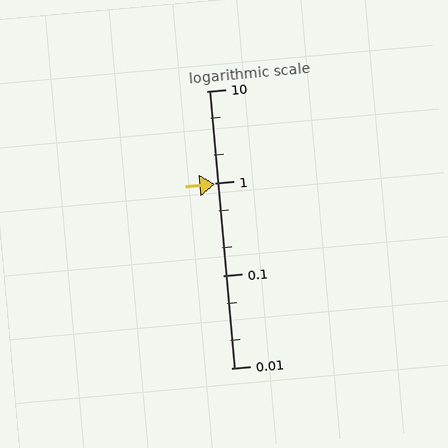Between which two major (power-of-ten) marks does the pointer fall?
The pointer is between 0.1 and 1.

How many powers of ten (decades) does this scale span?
The scale spans 3 decades, from 0.01 to 10.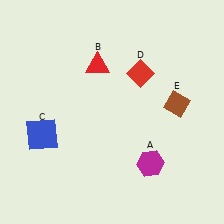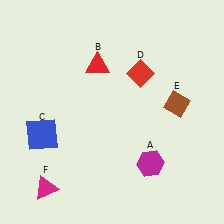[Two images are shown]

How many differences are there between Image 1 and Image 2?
There is 1 difference between the two images.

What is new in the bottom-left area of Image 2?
A magenta triangle (F) was added in the bottom-left area of Image 2.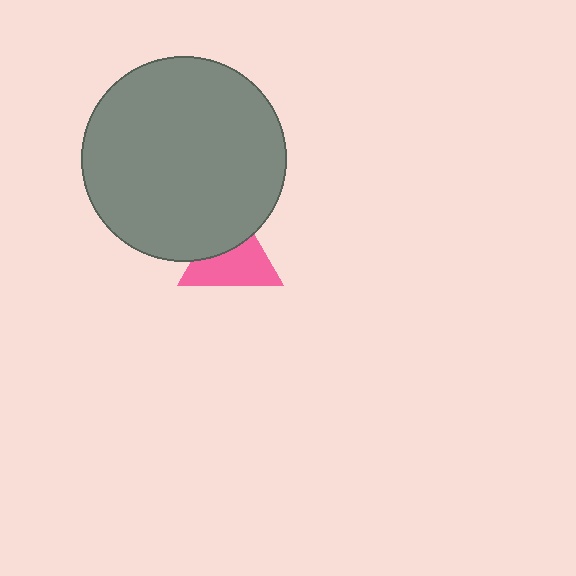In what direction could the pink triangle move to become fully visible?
The pink triangle could move down. That would shift it out from behind the gray circle entirely.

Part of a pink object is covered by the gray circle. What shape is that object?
It is a triangle.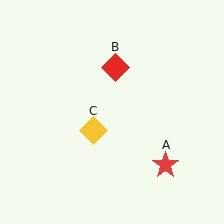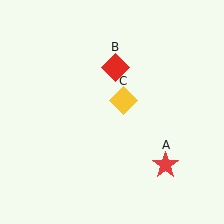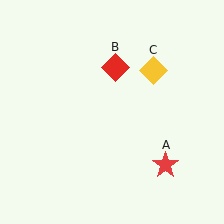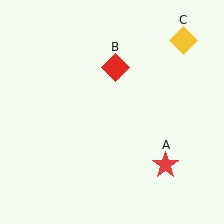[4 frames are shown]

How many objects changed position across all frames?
1 object changed position: yellow diamond (object C).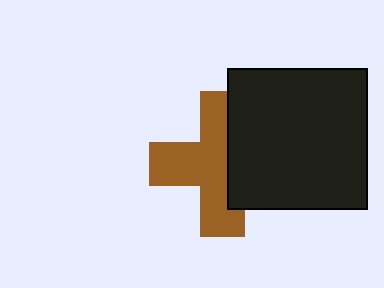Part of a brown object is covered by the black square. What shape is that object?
It is a cross.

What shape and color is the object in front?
The object in front is a black square.